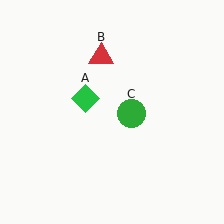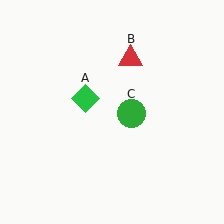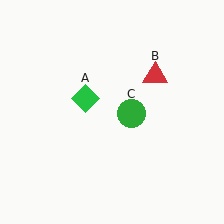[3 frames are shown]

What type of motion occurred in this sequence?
The red triangle (object B) rotated clockwise around the center of the scene.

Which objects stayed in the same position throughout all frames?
Green diamond (object A) and green circle (object C) remained stationary.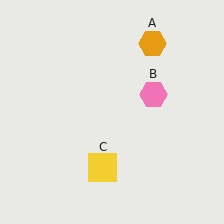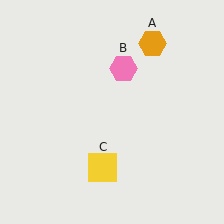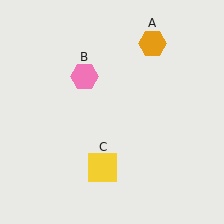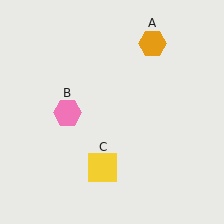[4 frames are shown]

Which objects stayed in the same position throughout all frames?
Orange hexagon (object A) and yellow square (object C) remained stationary.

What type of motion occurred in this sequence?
The pink hexagon (object B) rotated counterclockwise around the center of the scene.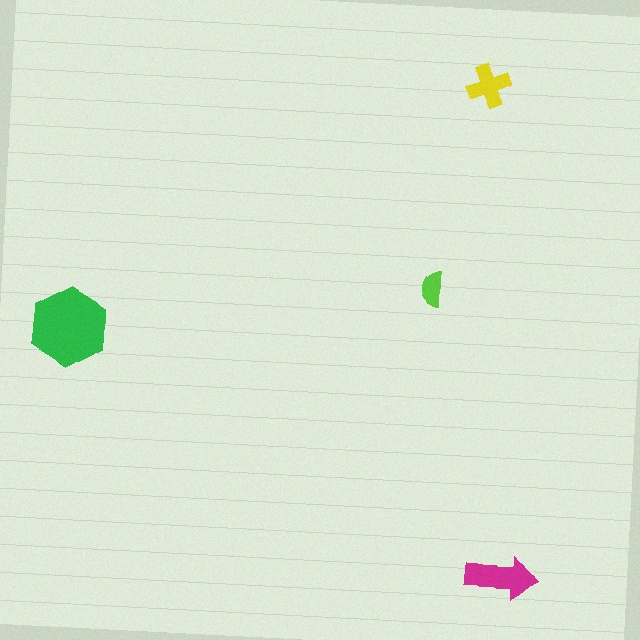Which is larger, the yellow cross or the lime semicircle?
The yellow cross.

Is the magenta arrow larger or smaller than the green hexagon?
Smaller.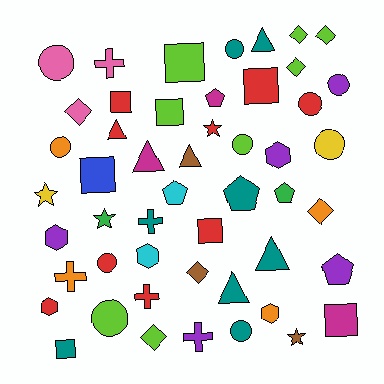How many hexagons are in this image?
There are 5 hexagons.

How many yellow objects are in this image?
There are 2 yellow objects.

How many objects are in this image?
There are 50 objects.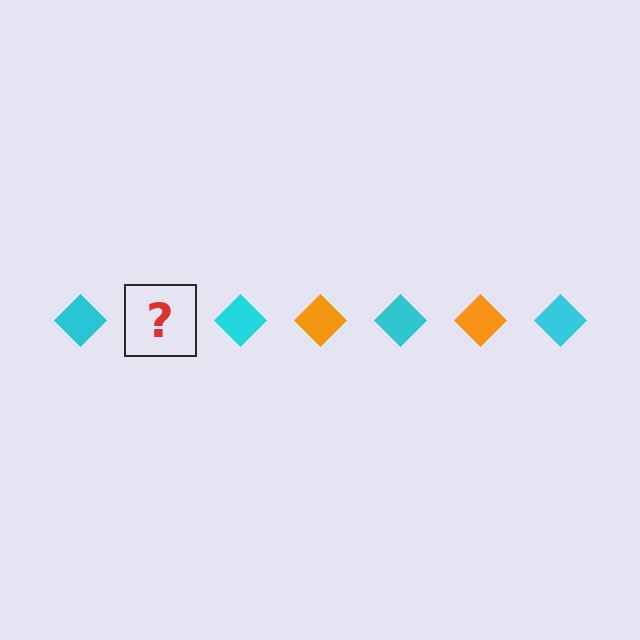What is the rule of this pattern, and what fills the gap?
The rule is that the pattern cycles through cyan, orange diamonds. The gap should be filled with an orange diamond.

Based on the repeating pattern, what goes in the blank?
The blank should be an orange diamond.